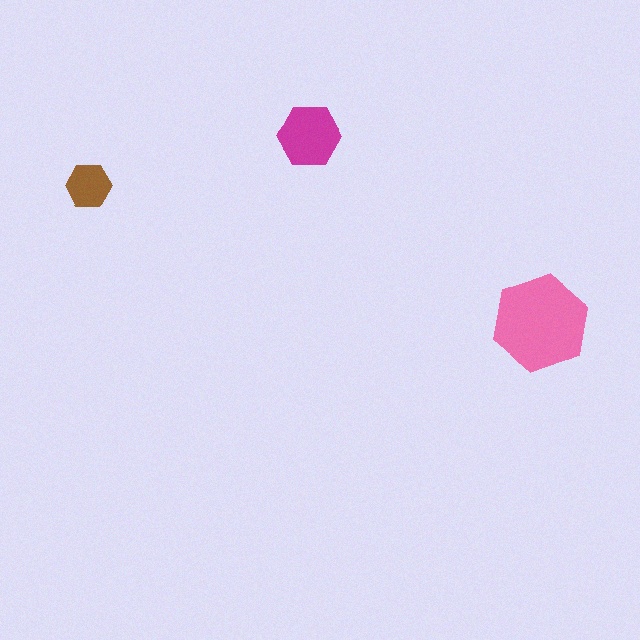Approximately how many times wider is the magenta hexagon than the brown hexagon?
About 1.5 times wider.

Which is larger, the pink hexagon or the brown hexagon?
The pink one.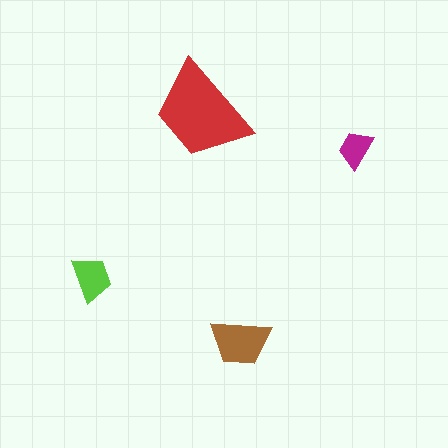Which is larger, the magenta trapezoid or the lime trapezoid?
The lime one.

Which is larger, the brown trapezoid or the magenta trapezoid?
The brown one.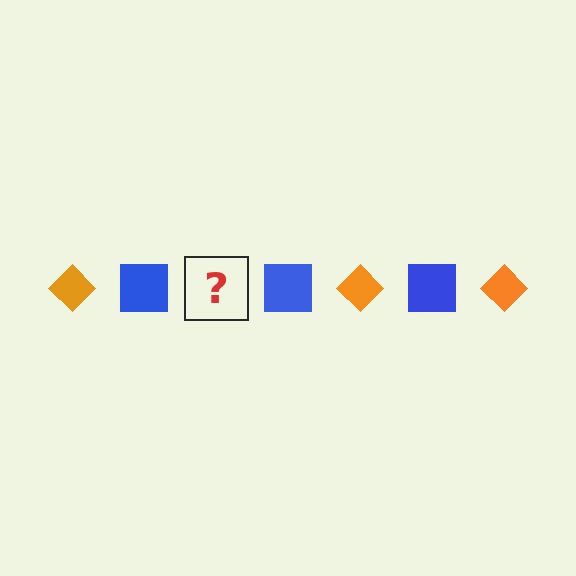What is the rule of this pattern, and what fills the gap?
The rule is that the pattern alternates between orange diamond and blue square. The gap should be filled with an orange diamond.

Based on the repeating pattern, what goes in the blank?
The blank should be an orange diamond.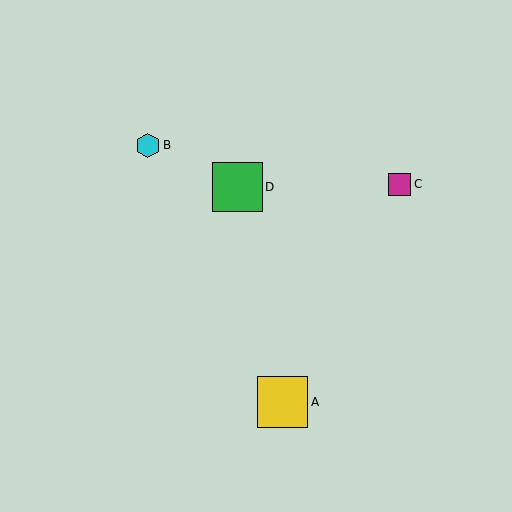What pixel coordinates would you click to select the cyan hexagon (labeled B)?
Click at (148, 145) to select the cyan hexagon B.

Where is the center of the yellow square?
The center of the yellow square is at (282, 402).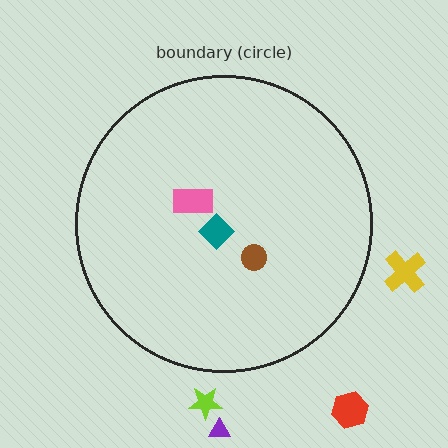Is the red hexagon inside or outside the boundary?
Outside.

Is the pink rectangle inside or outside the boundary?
Inside.